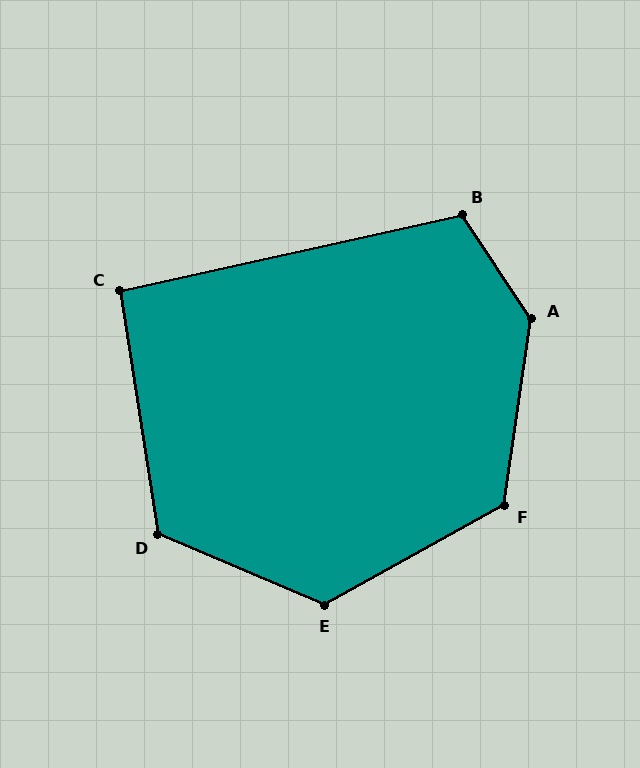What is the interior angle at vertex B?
Approximately 111 degrees (obtuse).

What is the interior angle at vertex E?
Approximately 128 degrees (obtuse).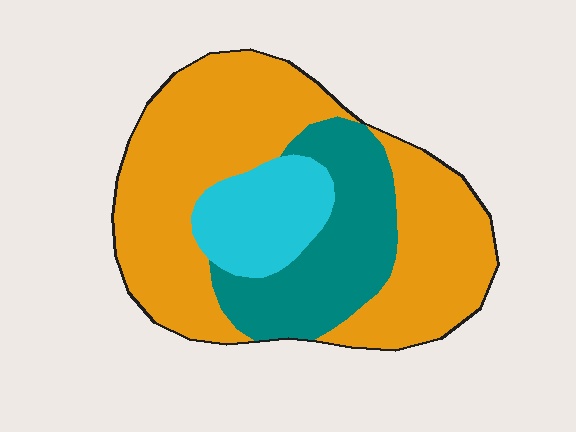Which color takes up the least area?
Cyan, at roughly 15%.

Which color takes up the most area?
Orange, at roughly 60%.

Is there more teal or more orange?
Orange.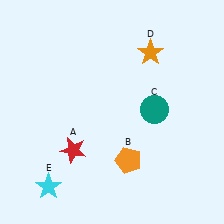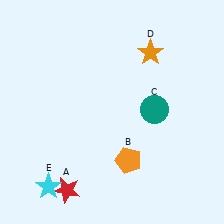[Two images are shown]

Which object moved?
The red star (A) moved down.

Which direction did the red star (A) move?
The red star (A) moved down.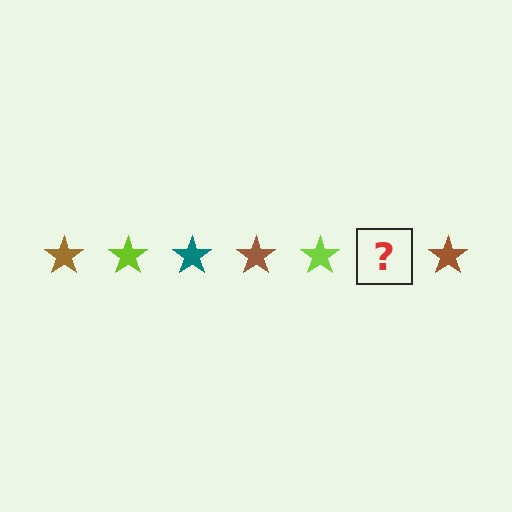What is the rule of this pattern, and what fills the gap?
The rule is that the pattern cycles through brown, lime, teal stars. The gap should be filled with a teal star.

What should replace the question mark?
The question mark should be replaced with a teal star.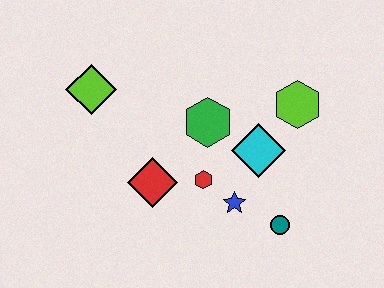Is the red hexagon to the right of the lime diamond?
Yes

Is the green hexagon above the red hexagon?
Yes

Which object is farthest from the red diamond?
The lime hexagon is farthest from the red diamond.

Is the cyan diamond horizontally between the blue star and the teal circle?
Yes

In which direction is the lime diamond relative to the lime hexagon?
The lime diamond is to the left of the lime hexagon.